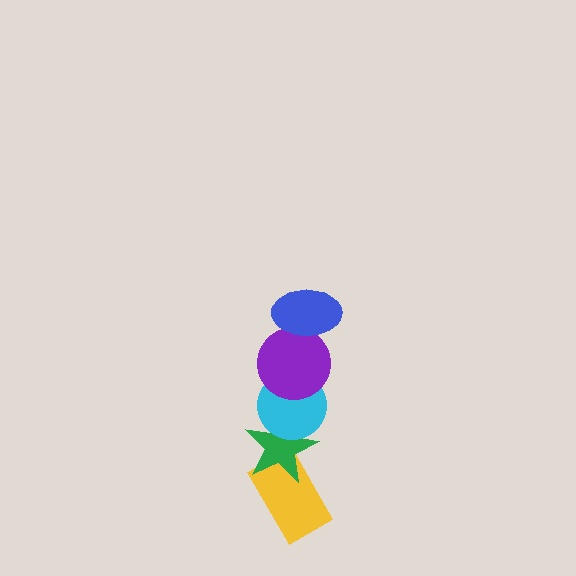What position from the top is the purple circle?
The purple circle is 2nd from the top.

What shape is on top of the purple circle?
The blue ellipse is on top of the purple circle.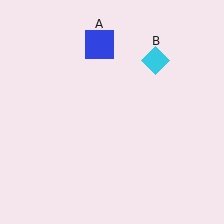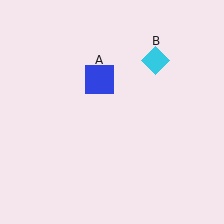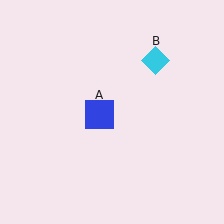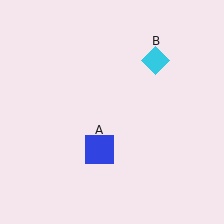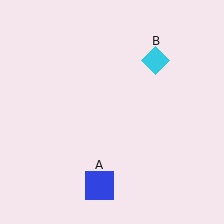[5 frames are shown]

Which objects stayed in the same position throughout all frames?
Cyan diamond (object B) remained stationary.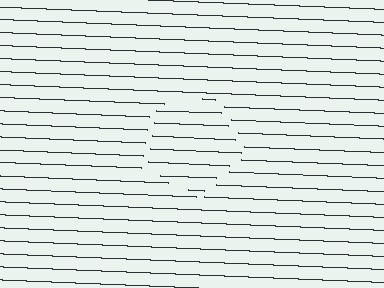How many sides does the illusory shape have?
5 sides — the line-ends trace a pentagon.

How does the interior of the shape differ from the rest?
The interior of the shape contains the same grating, shifted by half a period — the contour is defined by the phase discontinuity where line-ends from the inner and outer gratings abut.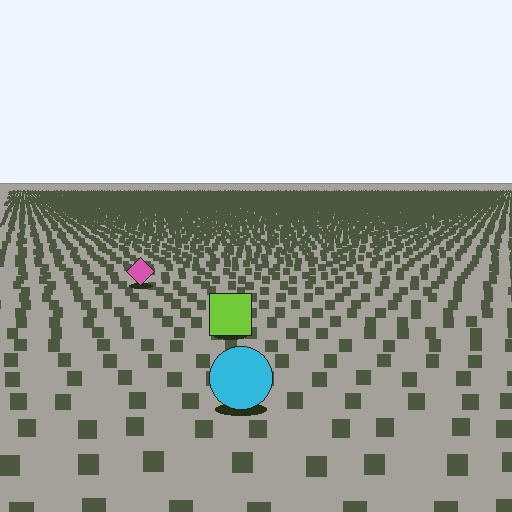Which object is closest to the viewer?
The cyan circle is closest. The texture marks near it are larger and more spread out.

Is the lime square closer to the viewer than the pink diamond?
Yes. The lime square is closer — you can tell from the texture gradient: the ground texture is coarser near it.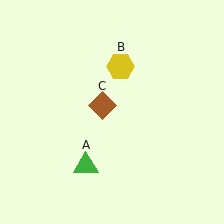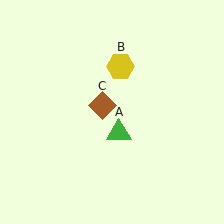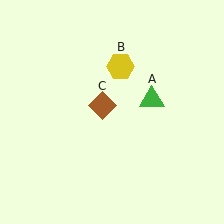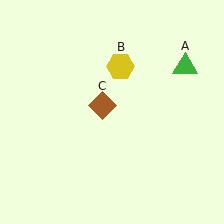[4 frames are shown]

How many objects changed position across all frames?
1 object changed position: green triangle (object A).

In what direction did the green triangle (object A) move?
The green triangle (object A) moved up and to the right.